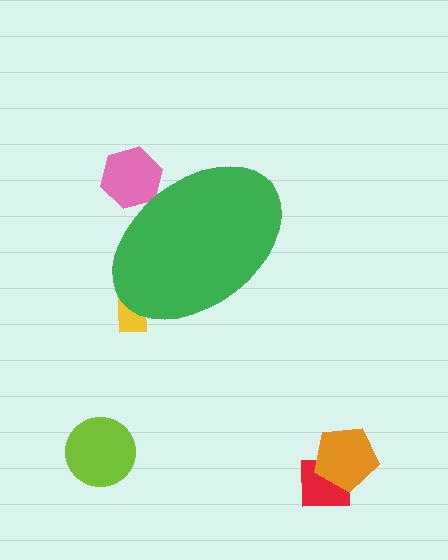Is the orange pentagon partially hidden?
No, the orange pentagon is fully visible.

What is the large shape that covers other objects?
A green ellipse.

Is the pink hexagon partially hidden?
Yes, the pink hexagon is partially hidden behind the green ellipse.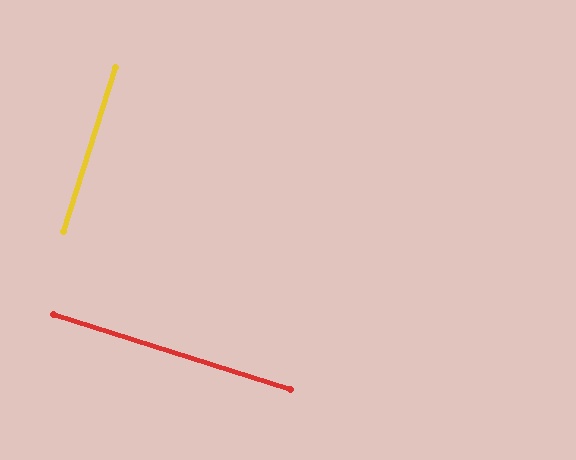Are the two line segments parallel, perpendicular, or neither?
Perpendicular — they meet at approximately 90°.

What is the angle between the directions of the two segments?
Approximately 90 degrees.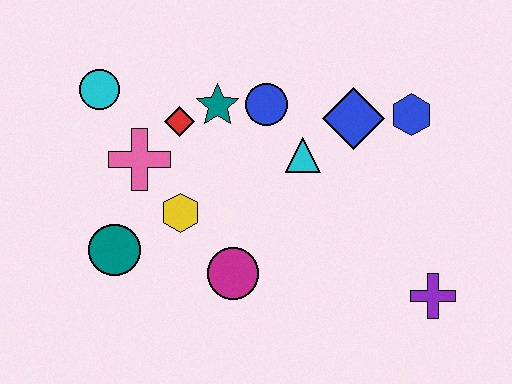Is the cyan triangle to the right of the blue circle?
Yes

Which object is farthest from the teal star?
The purple cross is farthest from the teal star.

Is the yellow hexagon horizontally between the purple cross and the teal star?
No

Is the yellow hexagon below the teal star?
Yes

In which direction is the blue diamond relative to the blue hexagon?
The blue diamond is to the left of the blue hexagon.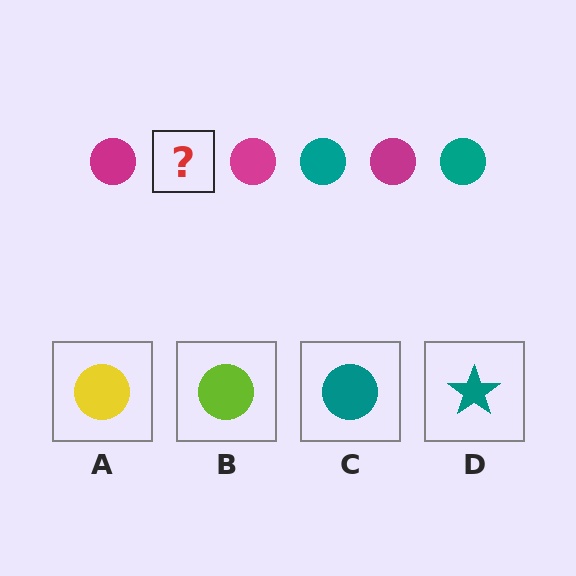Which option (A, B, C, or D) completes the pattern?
C.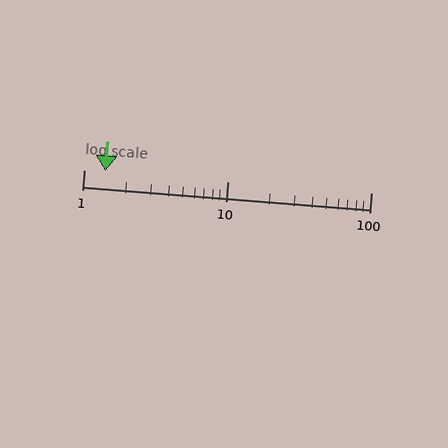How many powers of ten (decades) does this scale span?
The scale spans 2 decades, from 1 to 100.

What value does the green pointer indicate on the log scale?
The pointer indicates approximately 1.4.